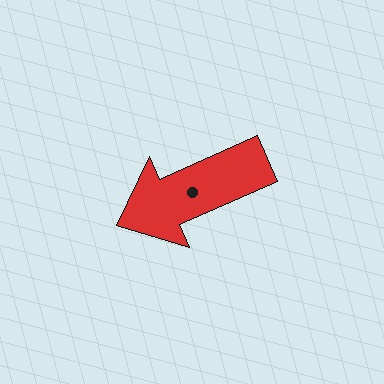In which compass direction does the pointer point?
Southwest.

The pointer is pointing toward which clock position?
Roughly 8 o'clock.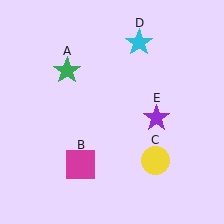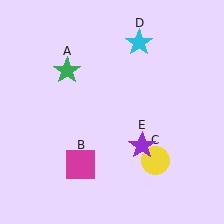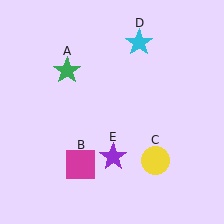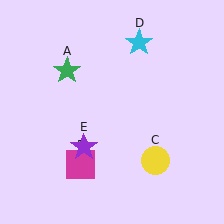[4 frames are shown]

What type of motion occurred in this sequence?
The purple star (object E) rotated clockwise around the center of the scene.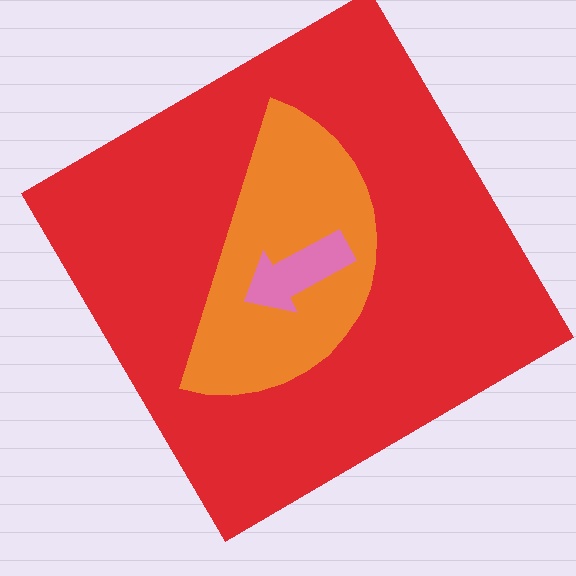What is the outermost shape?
The red diamond.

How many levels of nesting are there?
3.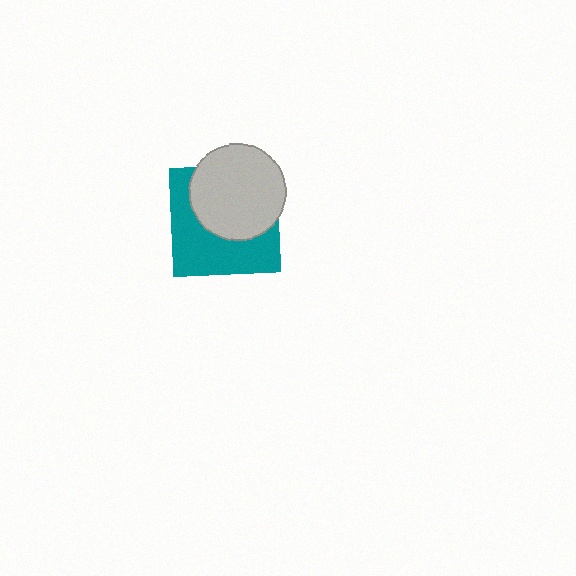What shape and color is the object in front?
The object in front is a light gray circle.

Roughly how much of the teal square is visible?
About half of it is visible (roughly 50%).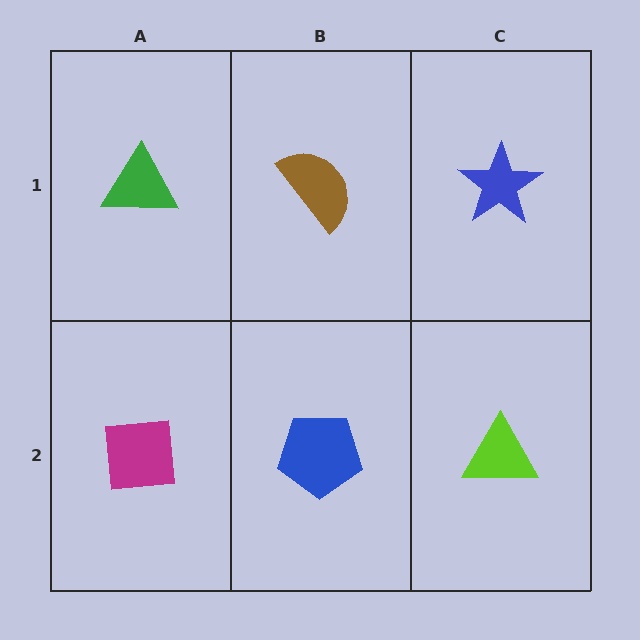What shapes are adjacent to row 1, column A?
A magenta square (row 2, column A), a brown semicircle (row 1, column B).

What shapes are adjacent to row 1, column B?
A blue pentagon (row 2, column B), a green triangle (row 1, column A), a blue star (row 1, column C).